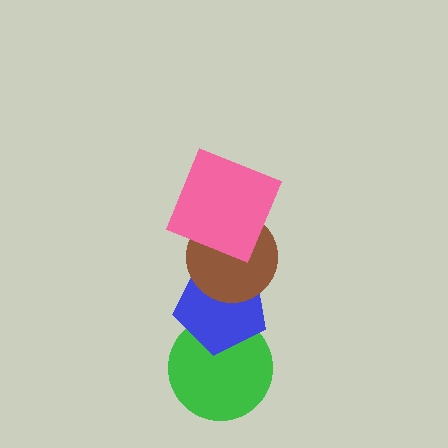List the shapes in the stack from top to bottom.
From top to bottom: the pink square, the brown circle, the blue pentagon, the green circle.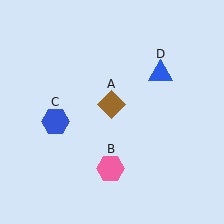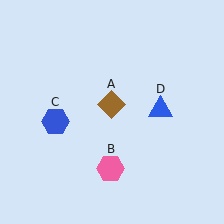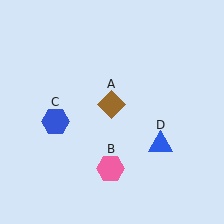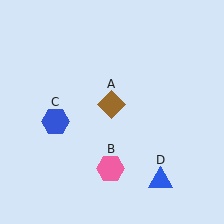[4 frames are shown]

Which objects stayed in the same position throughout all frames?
Brown diamond (object A) and pink hexagon (object B) and blue hexagon (object C) remained stationary.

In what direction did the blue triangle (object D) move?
The blue triangle (object D) moved down.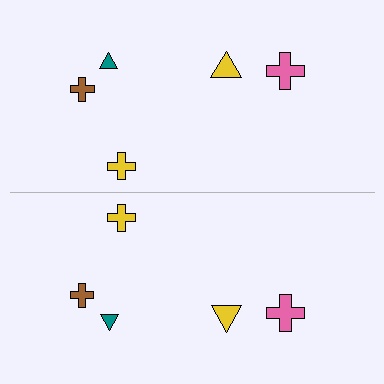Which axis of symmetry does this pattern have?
The pattern has a horizontal axis of symmetry running through the center of the image.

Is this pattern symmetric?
Yes, this pattern has bilateral (reflection) symmetry.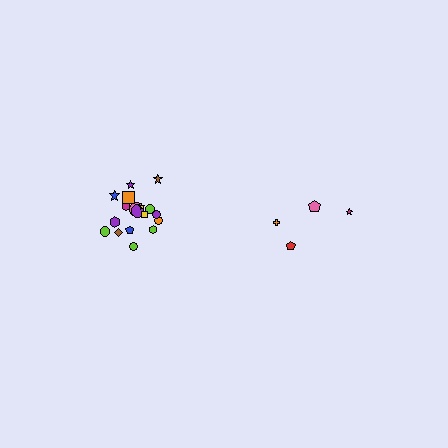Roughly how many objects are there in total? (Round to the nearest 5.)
Roughly 20 objects in total.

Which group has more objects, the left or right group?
The left group.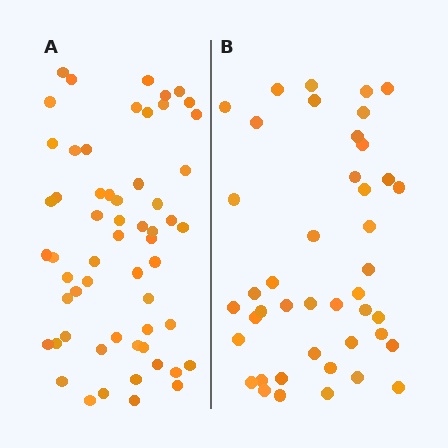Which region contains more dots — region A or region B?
Region A (the left region) has more dots.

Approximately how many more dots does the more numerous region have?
Region A has approximately 15 more dots than region B.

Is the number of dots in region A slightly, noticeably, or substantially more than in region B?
Region A has noticeably more, but not dramatically so. The ratio is roughly 1.3 to 1.